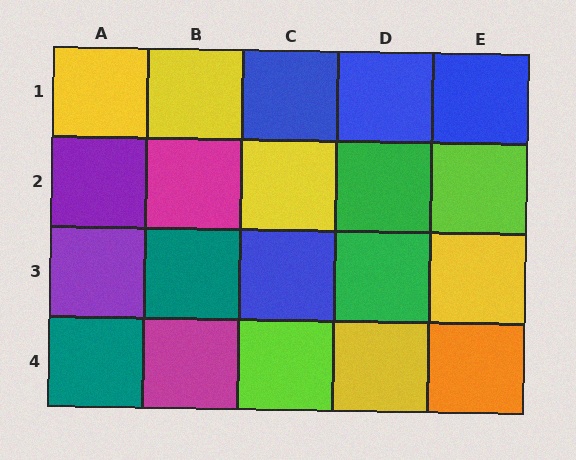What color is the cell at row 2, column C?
Yellow.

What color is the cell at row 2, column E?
Lime.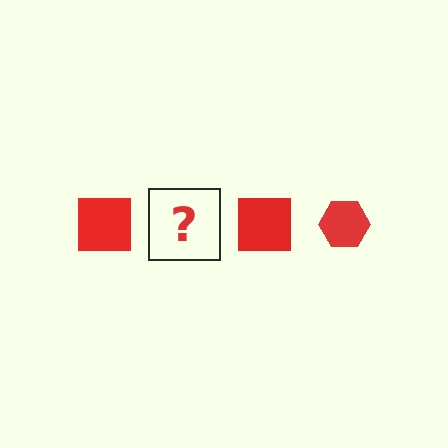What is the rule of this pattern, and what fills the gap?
The rule is that the pattern cycles through square, hexagon shapes in red. The gap should be filled with a red hexagon.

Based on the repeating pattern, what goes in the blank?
The blank should be a red hexagon.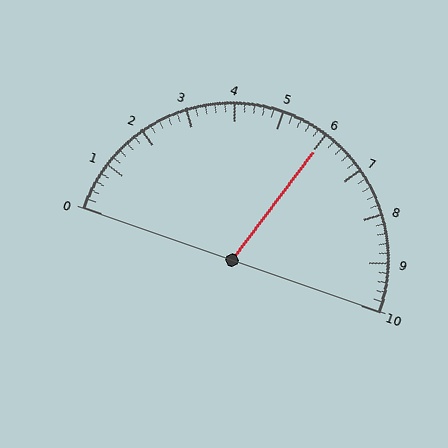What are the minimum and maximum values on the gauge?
The gauge ranges from 0 to 10.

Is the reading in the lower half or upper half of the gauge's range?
The reading is in the upper half of the range (0 to 10).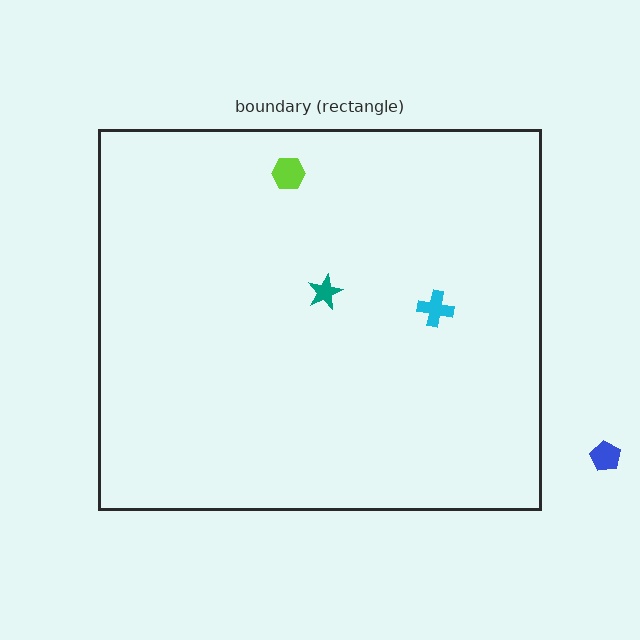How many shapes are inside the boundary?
3 inside, 1 outside.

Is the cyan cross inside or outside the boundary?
Inside.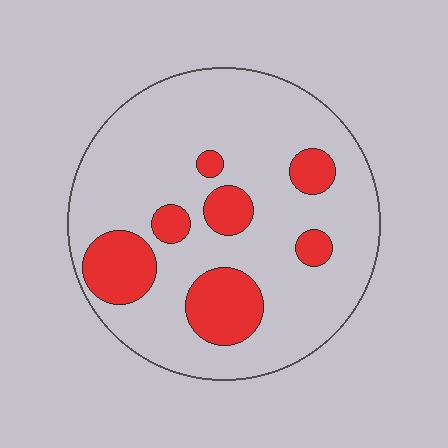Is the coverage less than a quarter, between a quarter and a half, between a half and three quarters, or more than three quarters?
Less than a quarter.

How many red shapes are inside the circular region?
7.